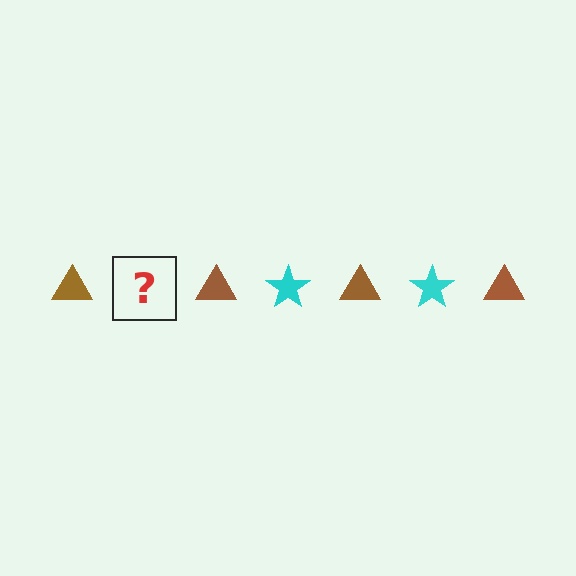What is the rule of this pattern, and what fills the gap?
The rule is that the pattern alternates between brown triangle and cyan star. The gap should be filled with a cyan star.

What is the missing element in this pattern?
The missing element is a cyan star.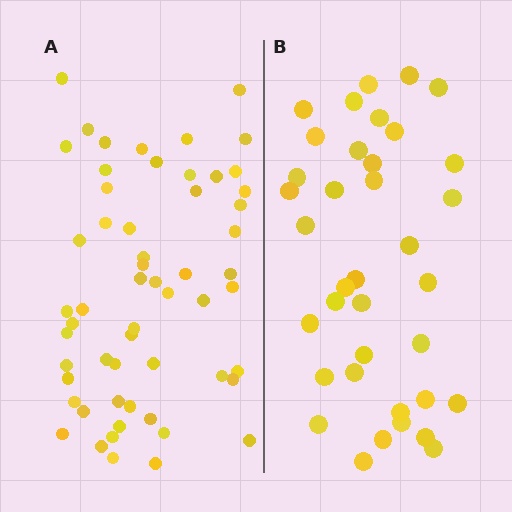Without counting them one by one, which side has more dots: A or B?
Region A (the left region) has more dots.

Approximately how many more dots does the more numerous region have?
Region A has approximately 20 more dots than region B.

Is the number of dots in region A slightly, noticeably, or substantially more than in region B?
Region A has substantially more. The ratio is roughly 1.5 to 1.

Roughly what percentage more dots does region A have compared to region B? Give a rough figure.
About 55% more.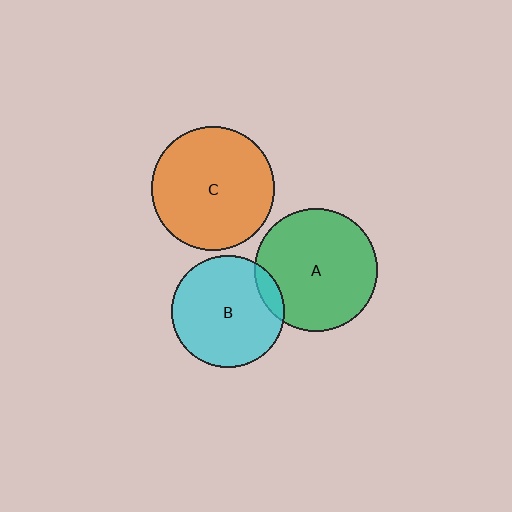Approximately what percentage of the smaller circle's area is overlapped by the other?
Approximately 10%.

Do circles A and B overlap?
Yes.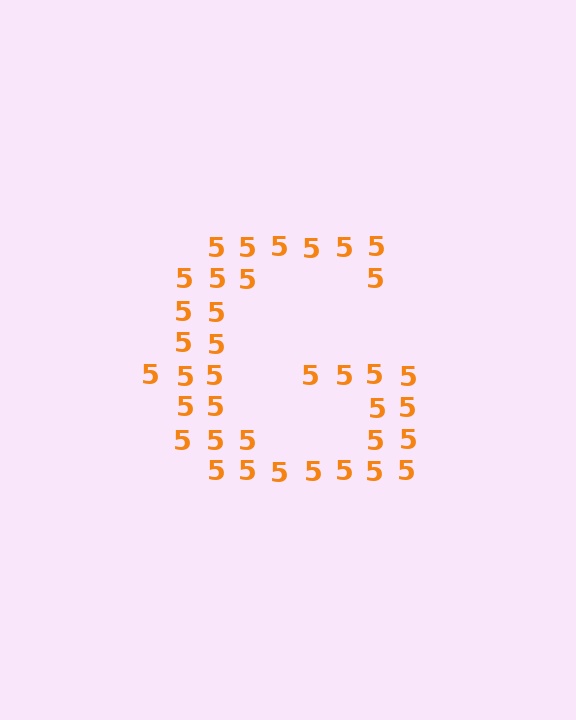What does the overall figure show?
The overall figure shows the letter G.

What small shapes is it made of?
It is made of small digit 5's.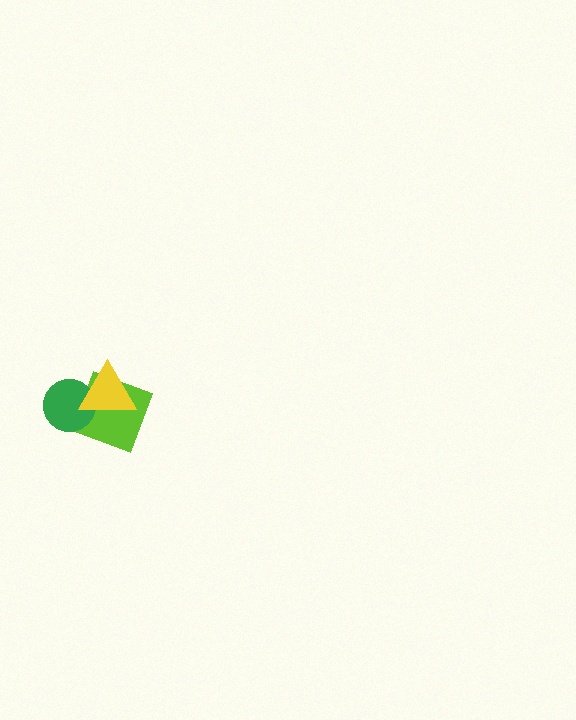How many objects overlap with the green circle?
2 objects overlap with the green circle.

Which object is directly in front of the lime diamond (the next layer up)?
The green circle is directly in front of the lime diamond.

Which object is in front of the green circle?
The yellow triangle is in front of the green circle.